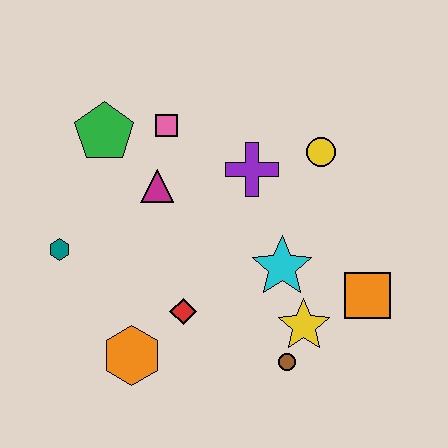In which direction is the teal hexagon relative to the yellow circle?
The teal hexagon is to the left of the yellow circle.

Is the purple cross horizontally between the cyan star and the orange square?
No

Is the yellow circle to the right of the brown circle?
Yes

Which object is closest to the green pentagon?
The pink square is closest to the green pentagon.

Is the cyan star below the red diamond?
No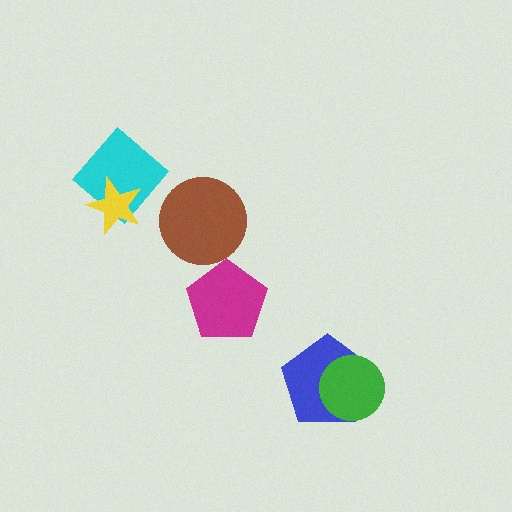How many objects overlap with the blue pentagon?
1 object overlaps with the blue pentagon.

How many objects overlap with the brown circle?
0 objects overlap with the brown circle.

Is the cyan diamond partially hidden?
Yes, it is partially covered by another shape.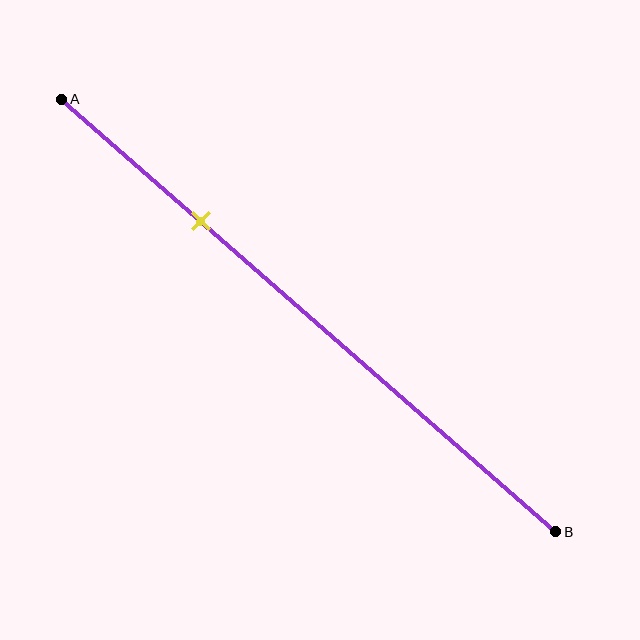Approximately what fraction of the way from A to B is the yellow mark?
The yellow mark is approximately 30% of the way from A to B.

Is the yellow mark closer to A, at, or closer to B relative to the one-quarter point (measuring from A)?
The yellow mark is closer to point B than the one-quarter point of segment AB.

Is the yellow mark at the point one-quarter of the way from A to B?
No, the mark is at about 30% from A, not at the 25% one-quarter point.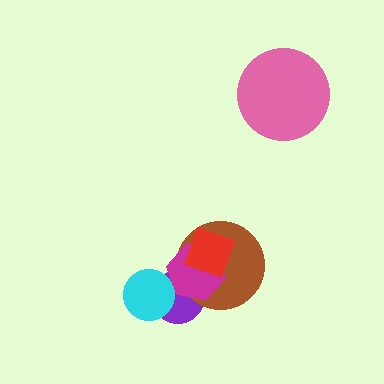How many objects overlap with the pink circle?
0 objects overlap with the pink circle.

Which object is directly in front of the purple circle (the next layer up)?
The cyan circle is directly in front of the purple circle.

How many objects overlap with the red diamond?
2 objects overlap with the red diamond.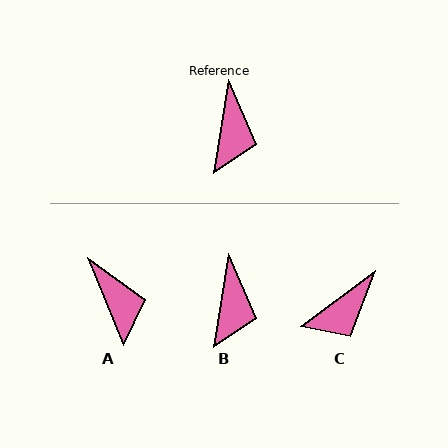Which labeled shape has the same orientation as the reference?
B.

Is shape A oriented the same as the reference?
No, it is off by about 31 degrees.